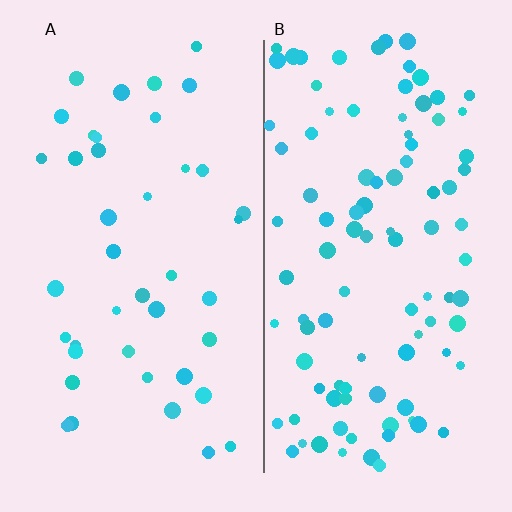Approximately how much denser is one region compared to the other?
Approximately 2.4× — region B over region A.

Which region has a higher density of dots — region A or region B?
B (the right).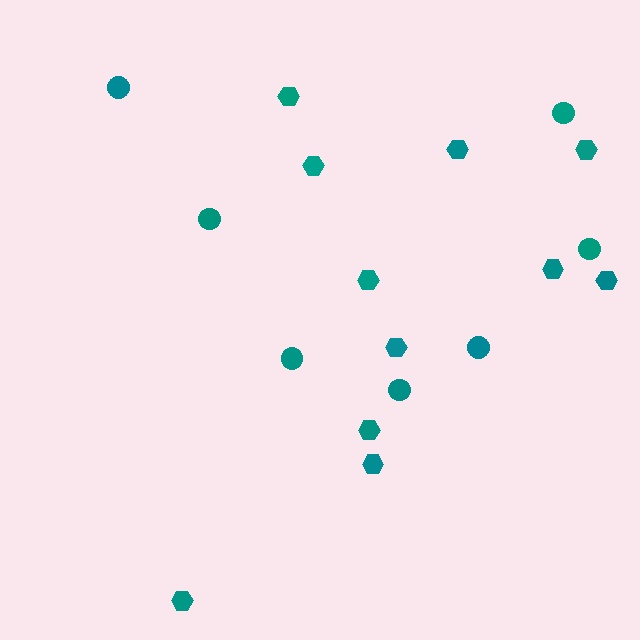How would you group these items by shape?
There are 2 groups: one group of hexagons (11) and one group of circles (7).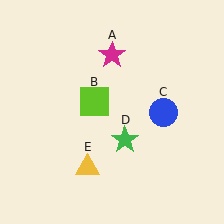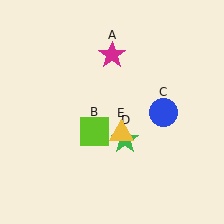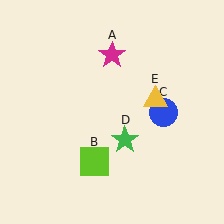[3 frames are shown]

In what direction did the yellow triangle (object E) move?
The yellow triangle (object E) moved up and to the right.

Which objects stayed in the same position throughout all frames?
Magenta star (object A) and blue circle (object C) and green star (object D) remained stationary.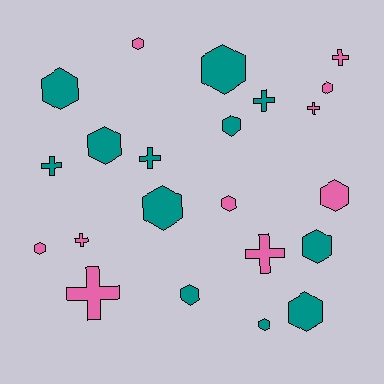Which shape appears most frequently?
Hexagon, with 14 objects.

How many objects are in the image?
There are 22 objects.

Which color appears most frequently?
Teal, with 12 objects.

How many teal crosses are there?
There are 3 teal crosses.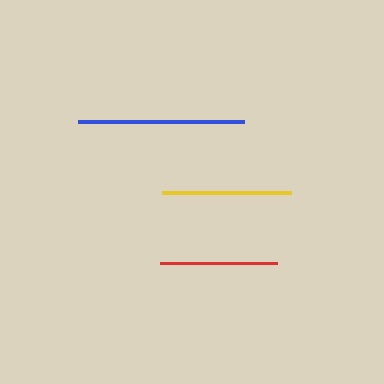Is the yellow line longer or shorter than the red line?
The yellow line is longer than the red line.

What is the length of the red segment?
The red segment is approximately 117 pixels long.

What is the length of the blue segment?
The blue segment is approximately 165 pixels long.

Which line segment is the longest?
The blue line is the longest at approximately 165 pixels.